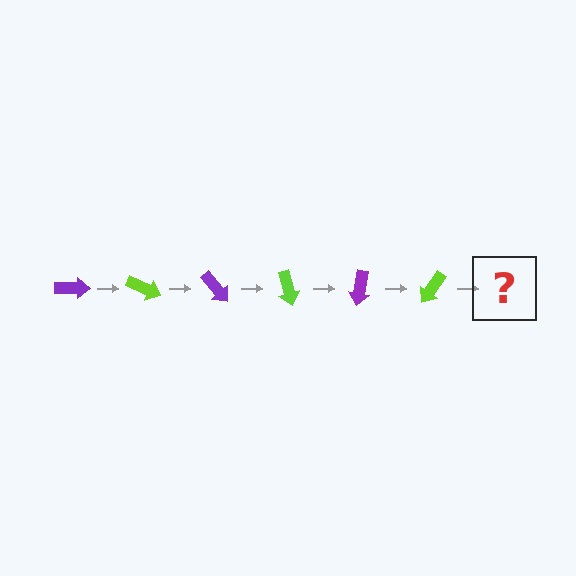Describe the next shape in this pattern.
It should be a purple arrow, rotated 150 degrees from the start.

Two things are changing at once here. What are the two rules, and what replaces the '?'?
The two rules are that it rotates 25 degrees each step and the color cycles through purple and lime. The '?' should be a purple arrow, rotated 150 degrees from the start.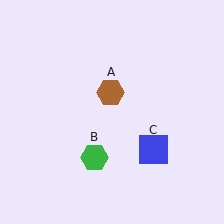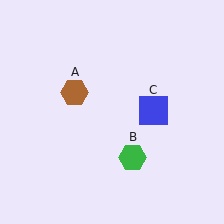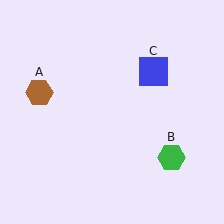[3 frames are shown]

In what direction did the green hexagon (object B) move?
The green hexagon (object B) moved right.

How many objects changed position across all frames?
3 objects changed position: brown hexagon (object A), green hexagon (object B), blue square (object C).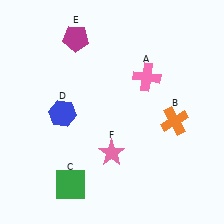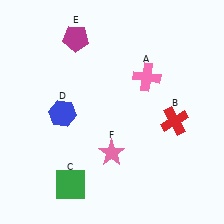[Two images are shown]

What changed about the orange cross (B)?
In Image 1, B is orange. In Image 2, it changed to red.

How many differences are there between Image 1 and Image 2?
There is 1 difference between the two images.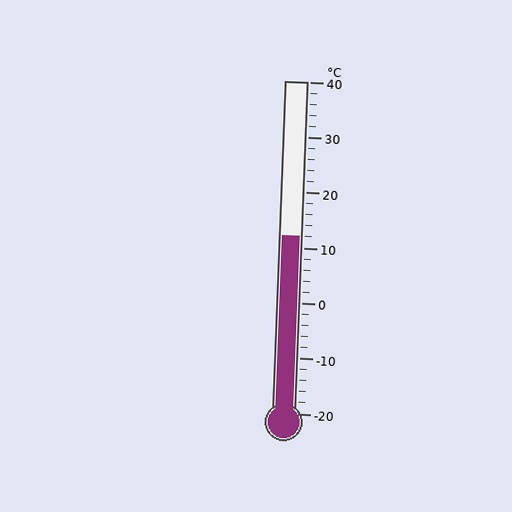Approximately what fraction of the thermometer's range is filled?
The thermometer is filled to approximately 55% of its range.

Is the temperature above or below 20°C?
The temperature is below 20°C.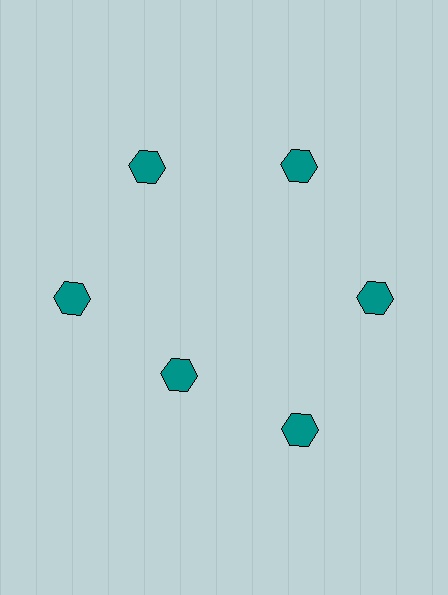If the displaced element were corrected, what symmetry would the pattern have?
It would have 6-fold rotational symmetry — the pattern would map onto itself every 60 degrees.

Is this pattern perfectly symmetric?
No. The 6 teal hexagons are arranged in a ring, but one element near the 7 o'clock position is pulled inward toward the center, breaking the 6-fold rotational symmetry.